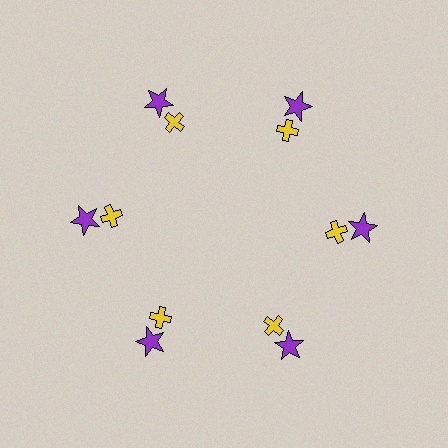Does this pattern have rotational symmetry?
Yes, this pattern has 6-fold rotational symmetry. It looks the same after rotating 60 degrees around the center.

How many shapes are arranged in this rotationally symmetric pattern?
There are 12 shapes, arranged in 6 groups of 2.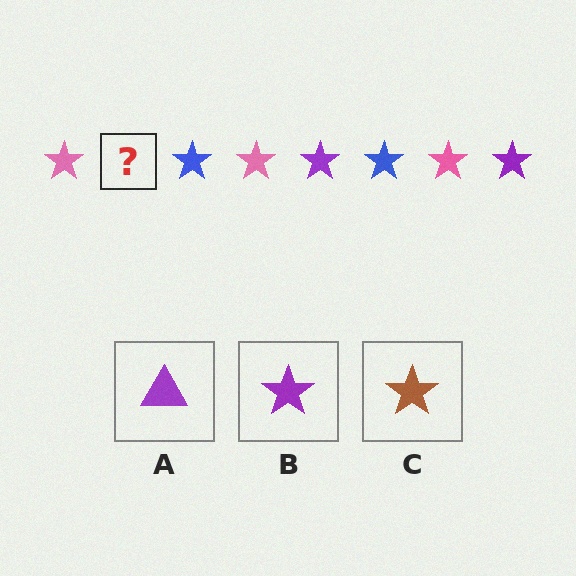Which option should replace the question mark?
Option B.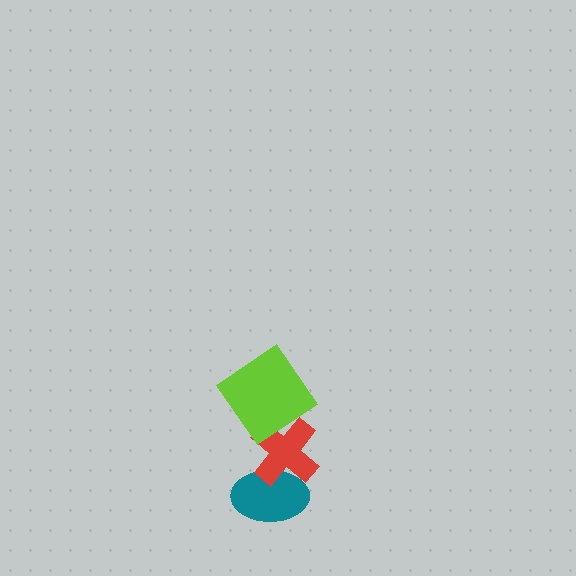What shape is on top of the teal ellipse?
The red cross is on top of the teal ellipse.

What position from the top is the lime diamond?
The lime diamond is 1st from the top.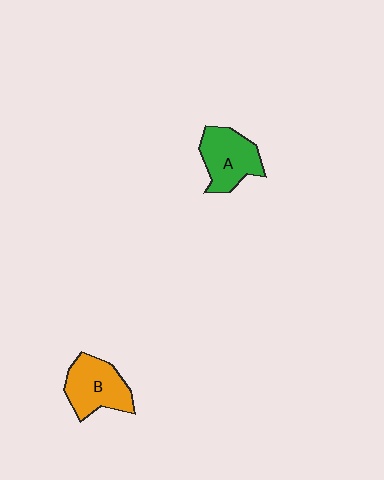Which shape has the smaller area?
Shape A (green).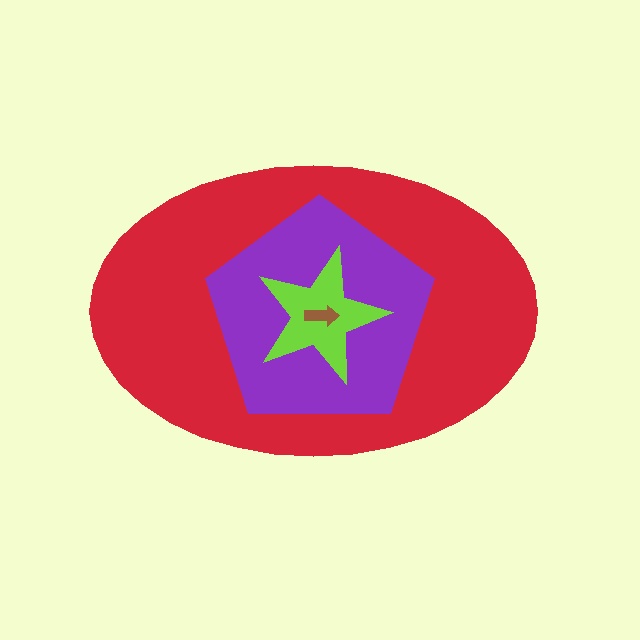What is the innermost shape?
The brown arrow.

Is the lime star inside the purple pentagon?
Yes.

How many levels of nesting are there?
4.